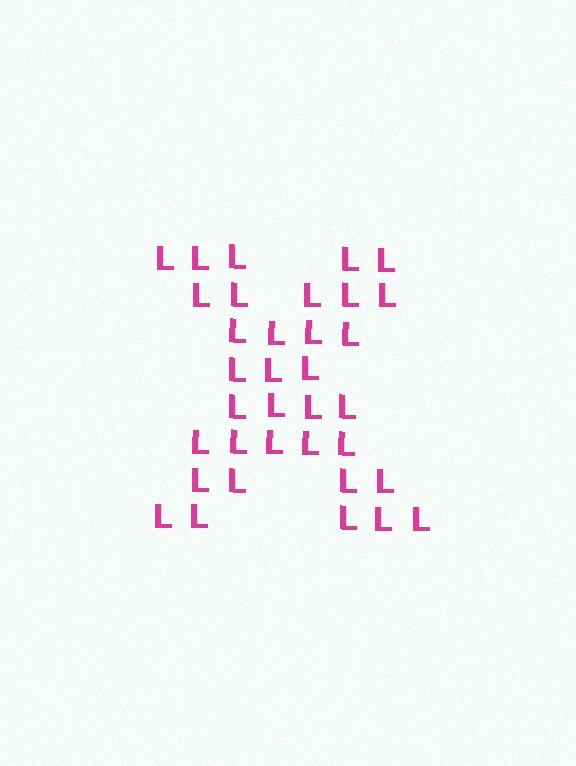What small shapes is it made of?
It is made of small letter L's.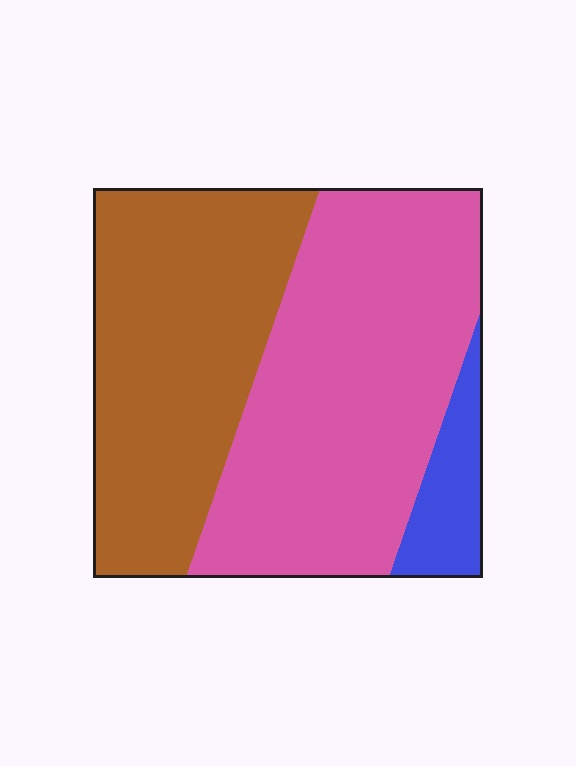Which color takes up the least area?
Blue, at roughly 10%.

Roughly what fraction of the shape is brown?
Brown covers 41% of the shape.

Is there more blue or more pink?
Pink.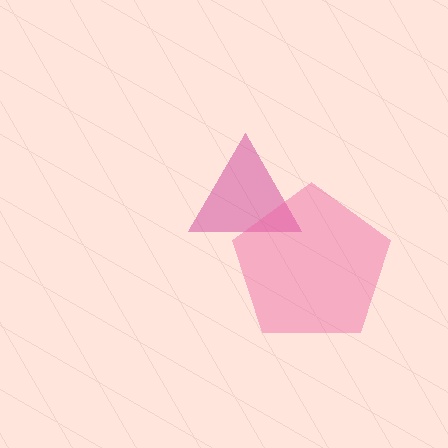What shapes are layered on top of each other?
The layered shapes are: a magenta triangle, a pink pentagon.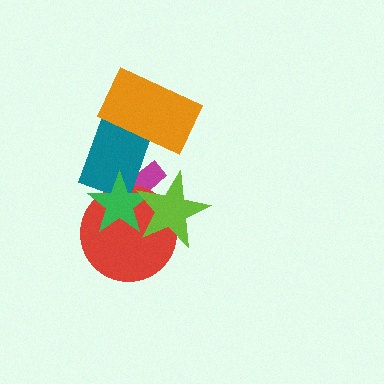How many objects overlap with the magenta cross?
4 objects overlap with the magenta cross.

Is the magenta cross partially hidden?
Yes, it is partially covered by another shape.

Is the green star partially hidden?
Yes, it is partially covered by another shape.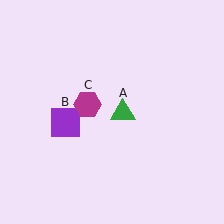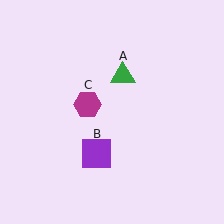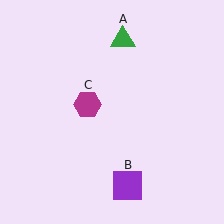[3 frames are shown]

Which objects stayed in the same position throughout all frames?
Magenta hexagon (object C) remained stationary.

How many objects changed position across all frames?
2 objects changed position: green triangle (object A), purple square (object B).